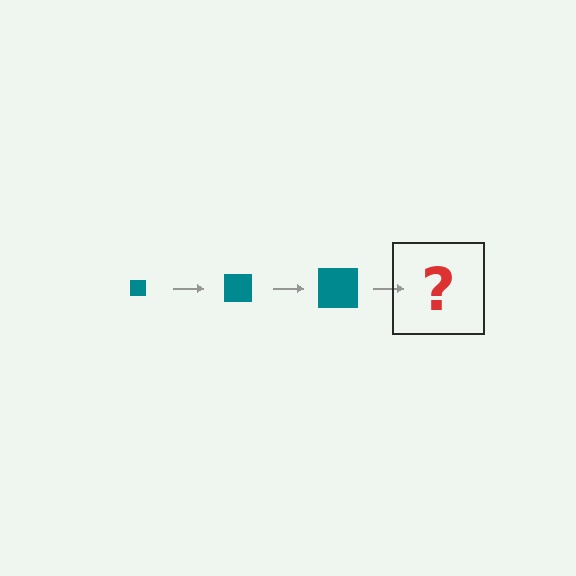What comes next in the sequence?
The next element should be a teal square, larger than the previous one.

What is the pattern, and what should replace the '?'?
The pattern is that the square gets progressively larger each step. The '?' should be a teal square, larger than the previous one.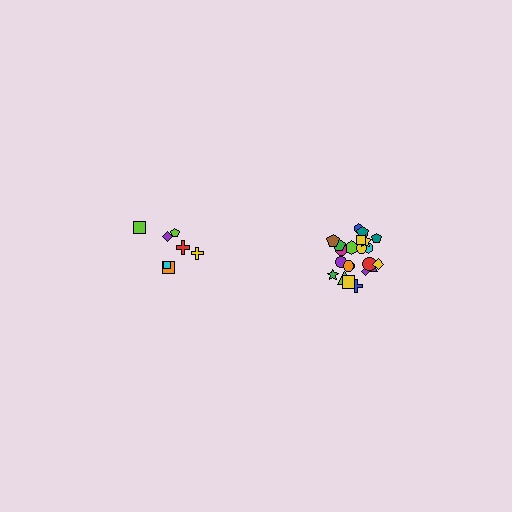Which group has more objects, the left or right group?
The right group.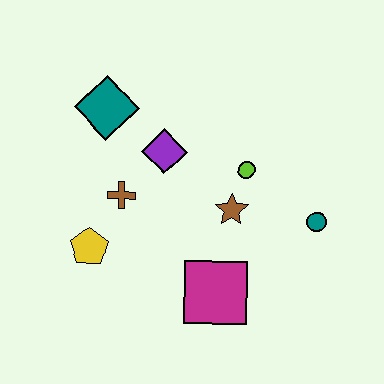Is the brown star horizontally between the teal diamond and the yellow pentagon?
No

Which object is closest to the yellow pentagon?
The brown cross is closest to the yellow pentagon.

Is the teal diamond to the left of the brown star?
Yes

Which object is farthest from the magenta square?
The teal diamond is farthest from the magenta square.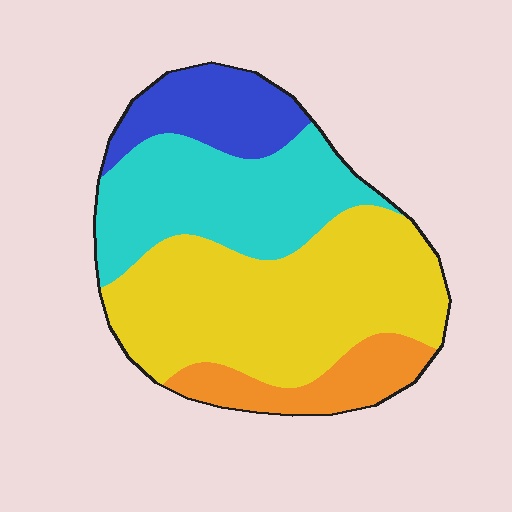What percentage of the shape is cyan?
Cyan takes up about one quarter (1/4) of the shape.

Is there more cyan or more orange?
Cyan.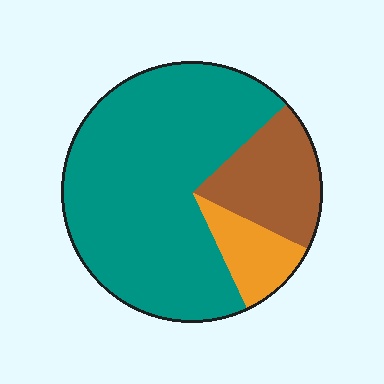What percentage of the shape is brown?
Brown covers about 20% of the shape.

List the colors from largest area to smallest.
From largest to smallest: teal, brown, orange.